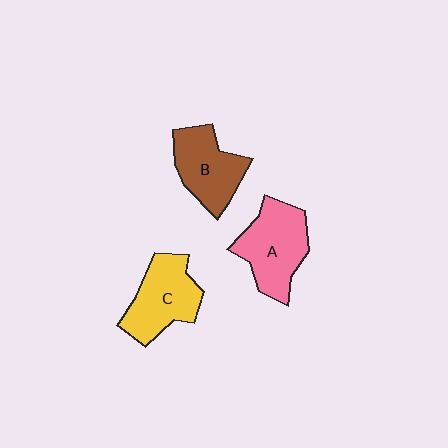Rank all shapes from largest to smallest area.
From largest to smallest: A (pink), C (yellow), B (brown).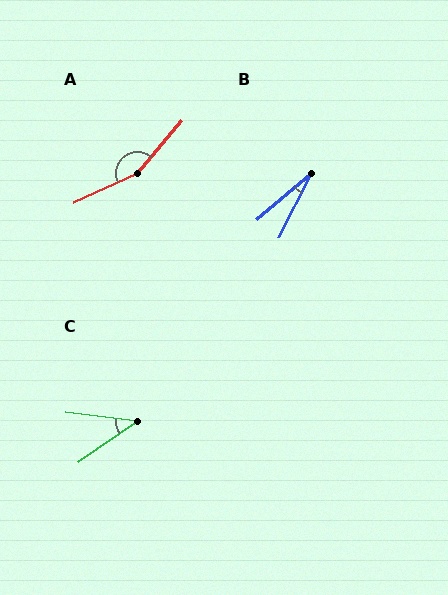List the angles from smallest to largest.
B (23°), C (42°), A (154°).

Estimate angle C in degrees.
Approximately 42 degrees.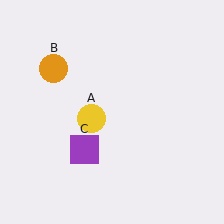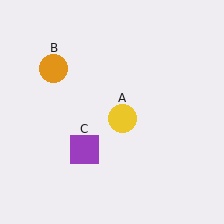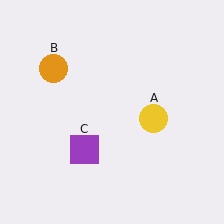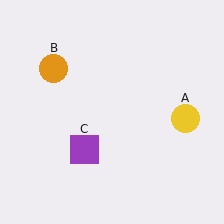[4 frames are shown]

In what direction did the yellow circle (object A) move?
The yellow circle (object A) moved right.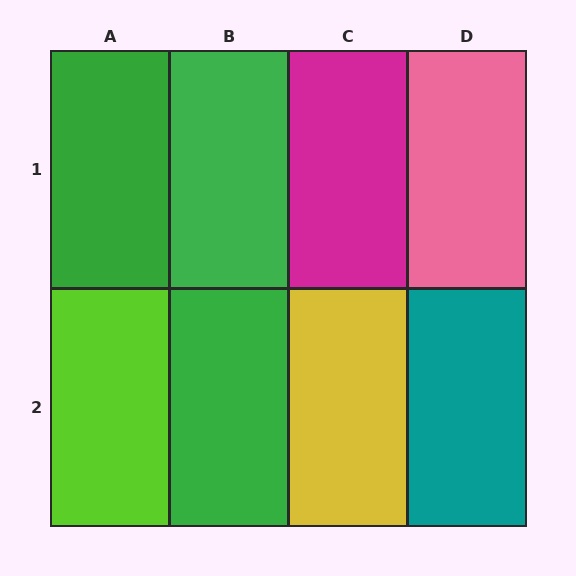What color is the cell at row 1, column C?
Magenta.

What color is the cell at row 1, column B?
Green.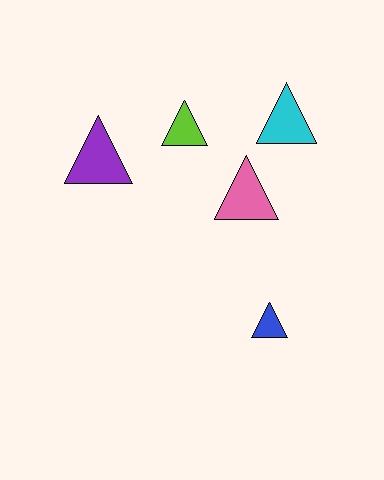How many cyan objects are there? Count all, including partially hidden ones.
There is 1 cyan object.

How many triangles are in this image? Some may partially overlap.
There are 5 triangles.